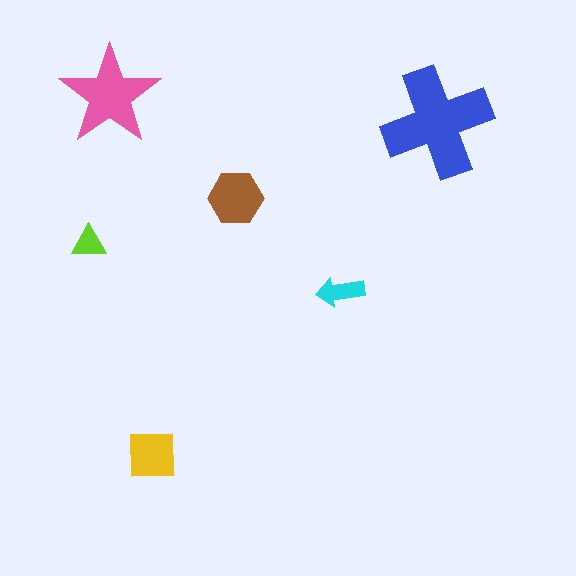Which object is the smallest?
The lime triangle.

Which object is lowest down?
The yellow square is bottommost.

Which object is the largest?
The blue cross.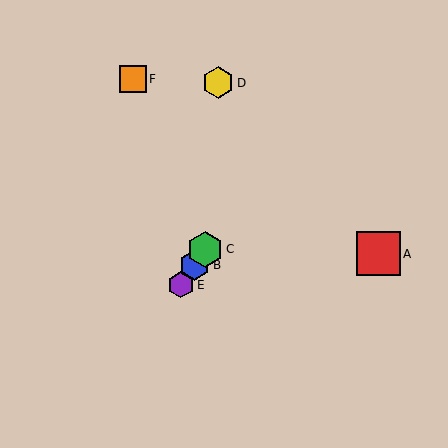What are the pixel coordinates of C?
Object C is at (205, 249).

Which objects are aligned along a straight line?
Objects B, C, E are aligned along a straight line.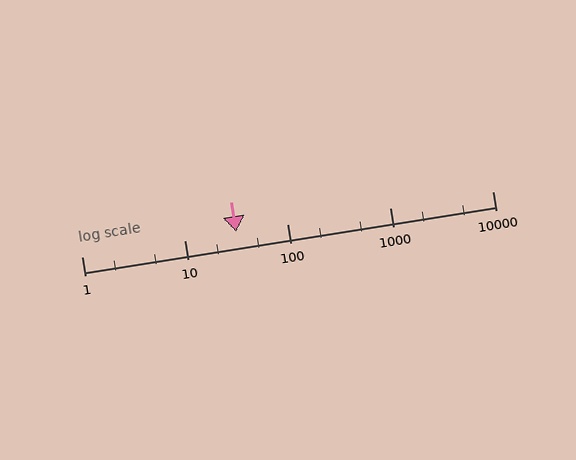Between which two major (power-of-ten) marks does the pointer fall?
The pointer is between 10 and 100.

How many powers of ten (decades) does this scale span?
The scale spans 4 decades, from 1 to 10000.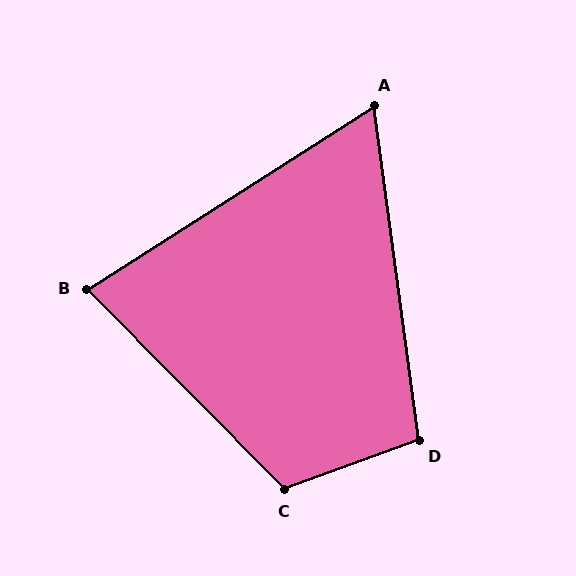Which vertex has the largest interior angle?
C, at approximately 115 degrees.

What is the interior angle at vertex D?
Approximately 102 degrees (obtuse).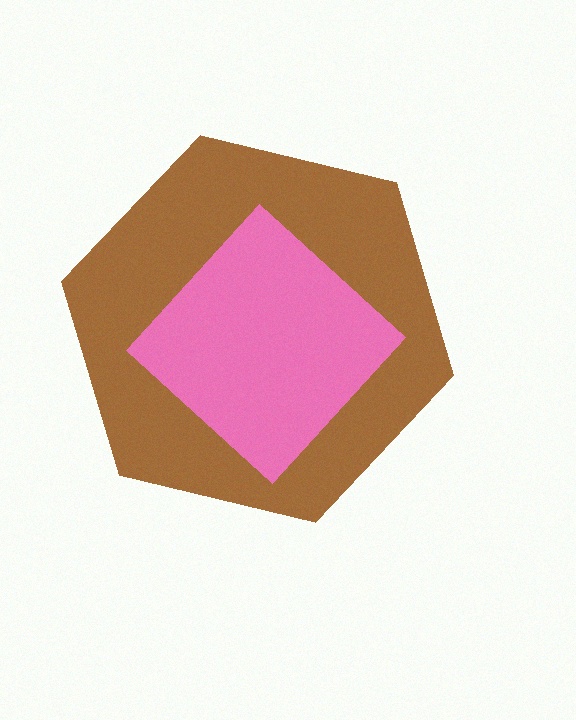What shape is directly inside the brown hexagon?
The pink diamond.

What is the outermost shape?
The brown hexagon.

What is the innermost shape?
The pink diamond.